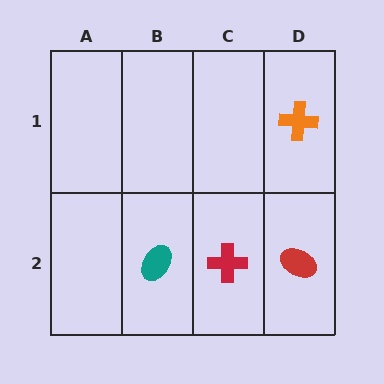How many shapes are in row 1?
1 shape.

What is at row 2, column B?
A teal ellipse.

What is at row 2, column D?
A red ellipse.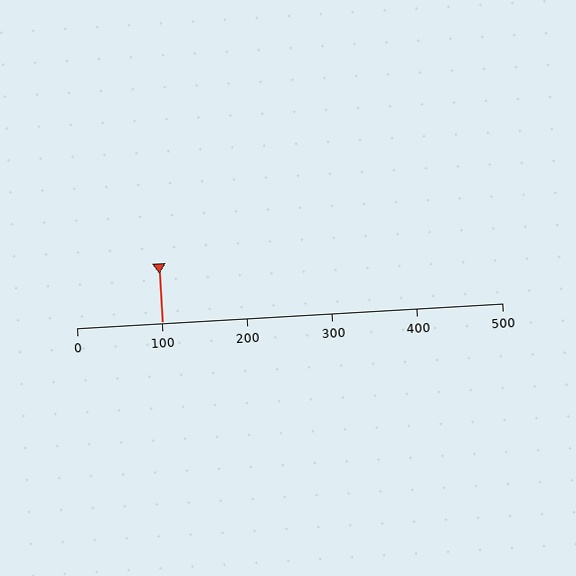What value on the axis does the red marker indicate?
The marker indicates approximately 100.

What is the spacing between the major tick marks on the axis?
The major ticks are spaced 100 apart.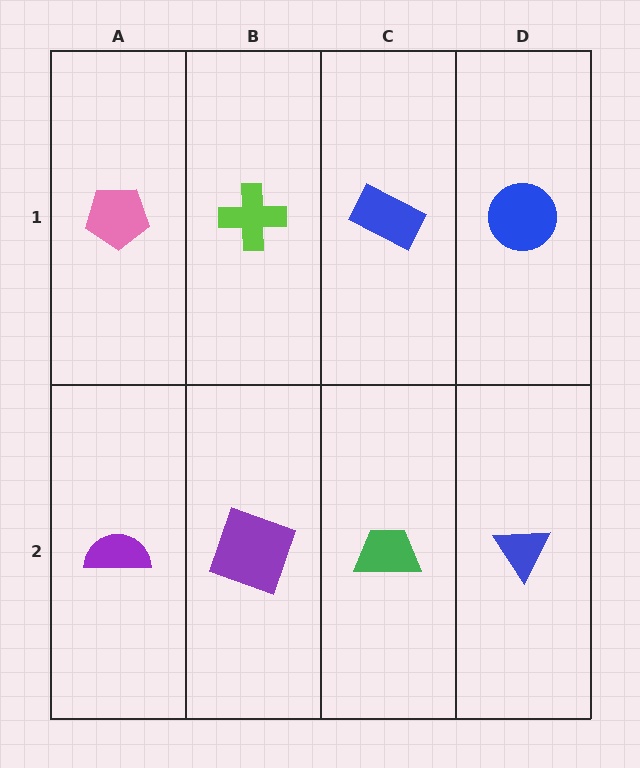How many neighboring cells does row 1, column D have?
2.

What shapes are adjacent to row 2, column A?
A pink pentagon (row 1, column A), a purple square (row 2, column B).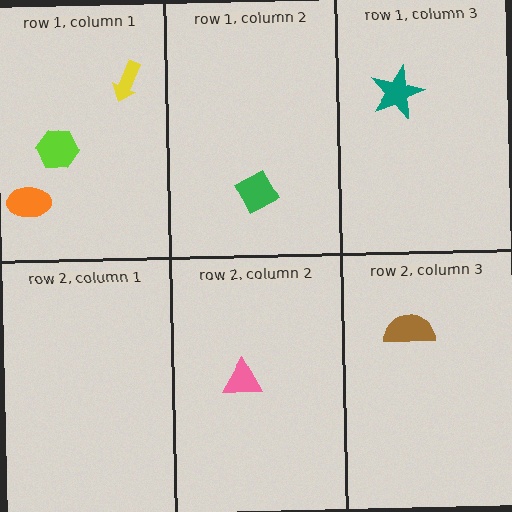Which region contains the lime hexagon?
The row 1, column 1 region.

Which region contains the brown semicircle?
The row 2, column 3 region.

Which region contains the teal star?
The row 1, column 3 region.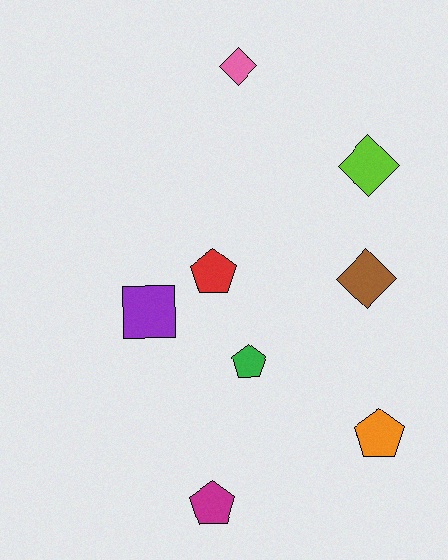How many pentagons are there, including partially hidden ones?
There are 4 pentagons.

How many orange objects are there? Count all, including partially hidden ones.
There is 1 orange object.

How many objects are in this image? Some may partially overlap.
There are 8 objects.